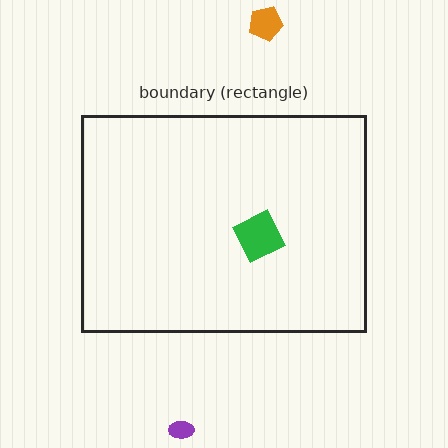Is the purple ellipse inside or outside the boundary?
Outside.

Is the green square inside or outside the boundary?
Inside.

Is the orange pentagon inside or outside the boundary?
Outside.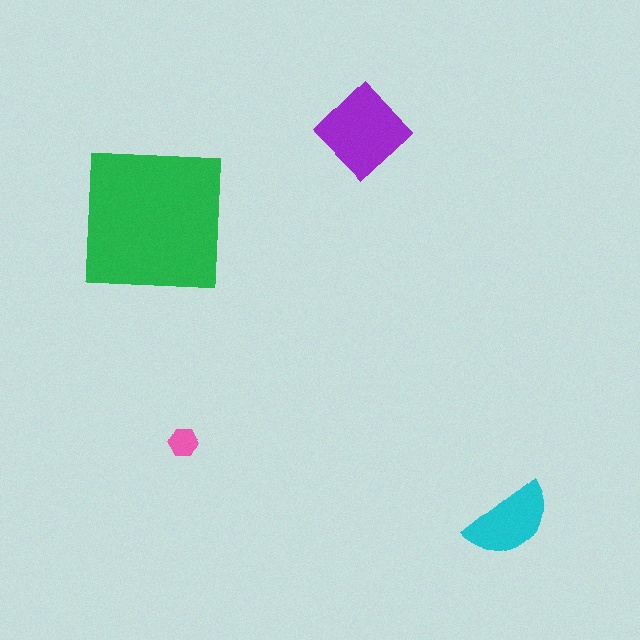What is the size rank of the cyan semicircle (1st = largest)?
3rd.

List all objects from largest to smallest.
The green square, the purple diamond, the cyan semicircle, the pink hexagon.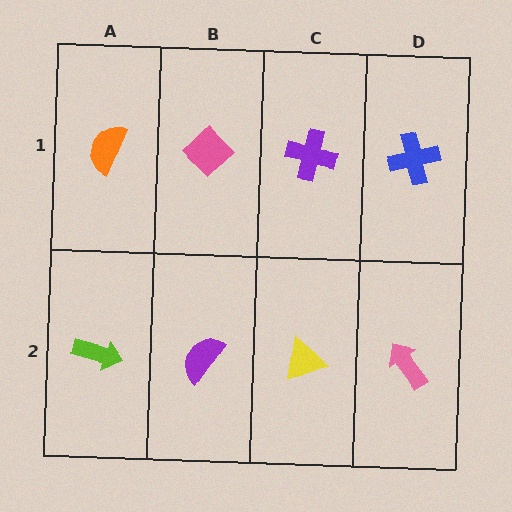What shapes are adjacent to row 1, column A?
A lime arrow (row 2, column A), a pink diamond (row 1, column B).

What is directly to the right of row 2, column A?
A purple semicircle.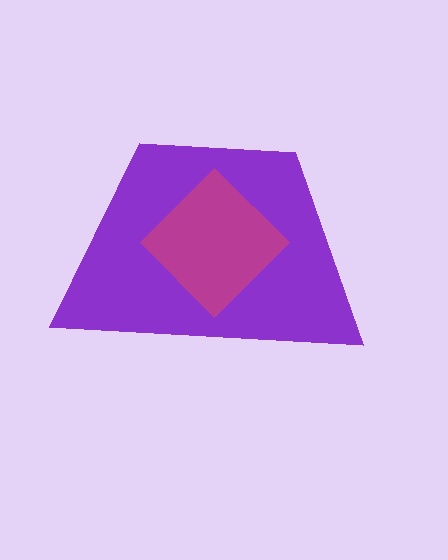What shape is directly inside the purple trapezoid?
The magenta diamond.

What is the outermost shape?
The purple trapezoid.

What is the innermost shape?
The magenta diamond.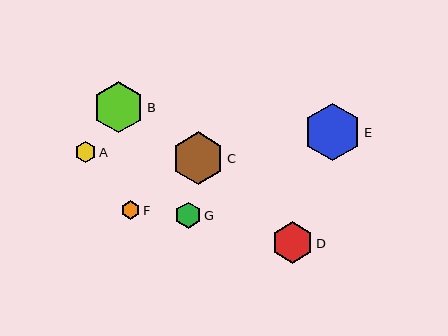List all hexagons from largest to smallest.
From largest to smallest: E, C, B, D, G, A, F.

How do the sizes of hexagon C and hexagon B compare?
Hexagon C and hexagon B are approximately the same size.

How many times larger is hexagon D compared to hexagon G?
Hexagon D is approximately 1.6 times the size of hexagon G.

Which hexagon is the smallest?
Hexagon F is the smallest with a size of approximately 19 pixels.